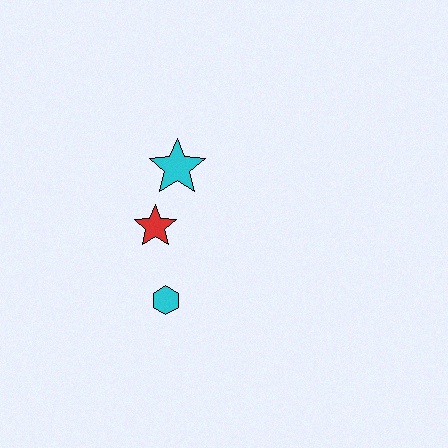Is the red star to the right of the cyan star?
No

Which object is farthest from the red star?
The cyan hexagon is farthest from the red star.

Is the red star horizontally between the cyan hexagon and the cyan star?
No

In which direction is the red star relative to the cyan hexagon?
The red star is above the cyan hexagon.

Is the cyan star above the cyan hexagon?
Yes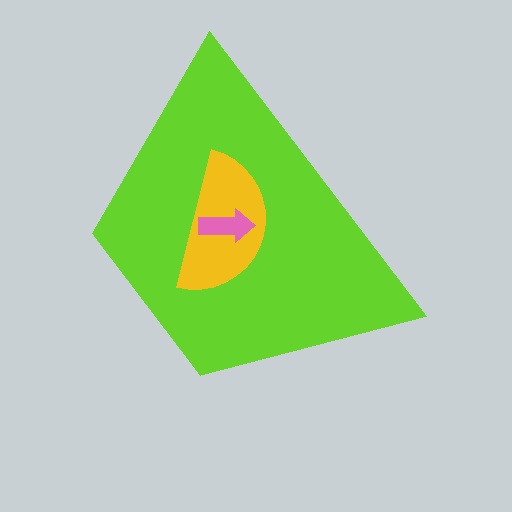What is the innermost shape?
The pink arrow.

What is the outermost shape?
The lime trapezoid.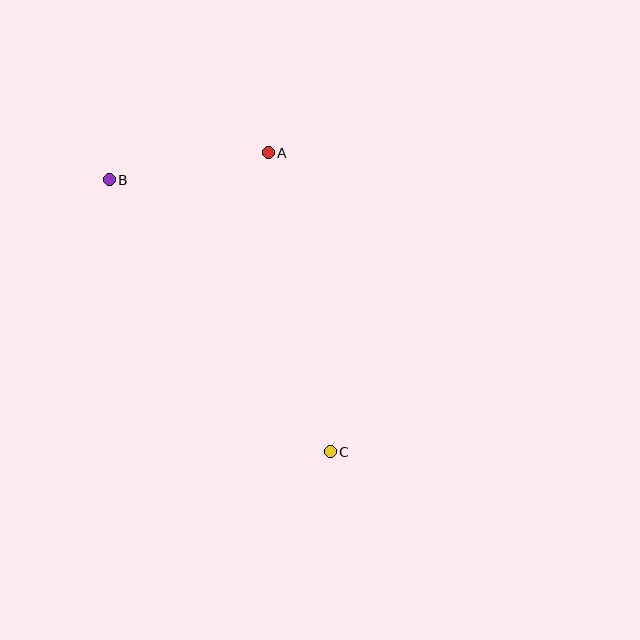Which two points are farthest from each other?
Points B and C are farthest from each other.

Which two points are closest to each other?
Points A and B are closest to each other.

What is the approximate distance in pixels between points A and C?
The distance between A and C is approximately 306 pixels.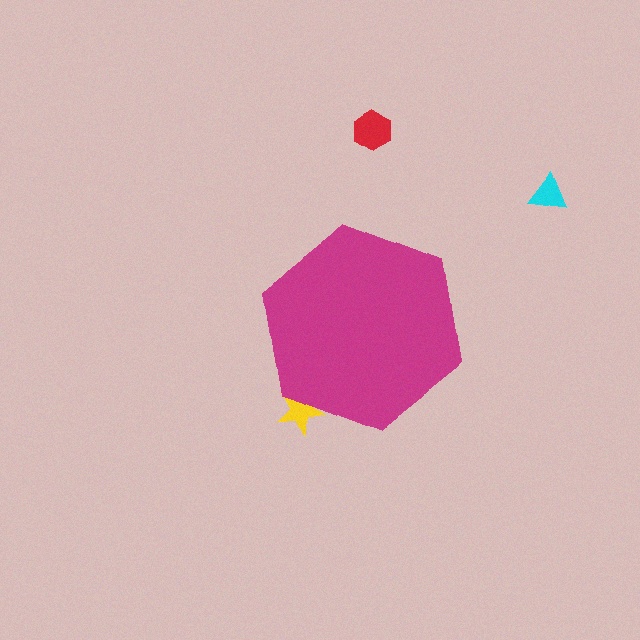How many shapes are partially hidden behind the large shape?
1 shape is partially hidden.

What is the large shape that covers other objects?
A magenta hexagon.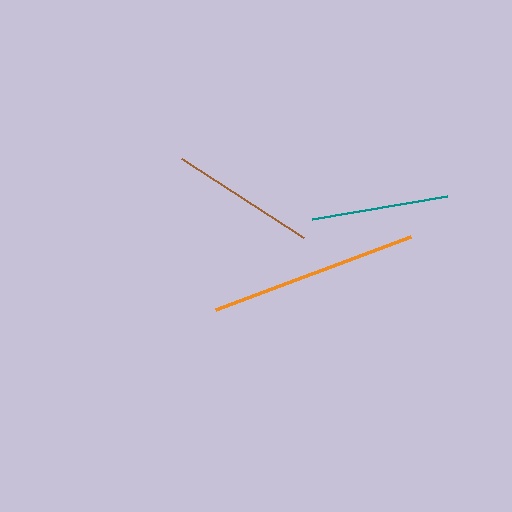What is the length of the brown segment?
The brown segment is approximately 145 pixels long.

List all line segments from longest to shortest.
From longest to shortest: orange, brown, teal.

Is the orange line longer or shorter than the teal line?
The orange line is longer than the teal line.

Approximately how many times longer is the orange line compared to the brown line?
The orange line is approximately 1.4 times the length of the brown line.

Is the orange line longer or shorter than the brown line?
The orange line is longer than the brown line.